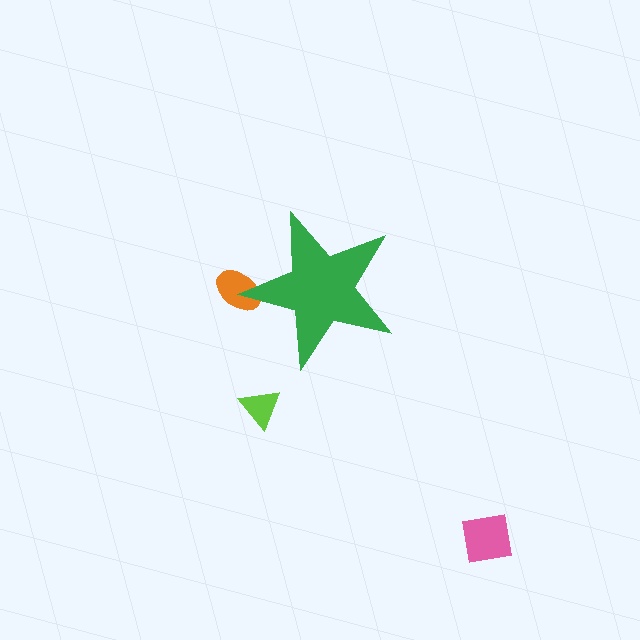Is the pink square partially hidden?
No, the pink square is fully visible.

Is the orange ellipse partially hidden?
Yes, the orange ellipse is partially hidden behind the green star.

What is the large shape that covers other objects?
A green star.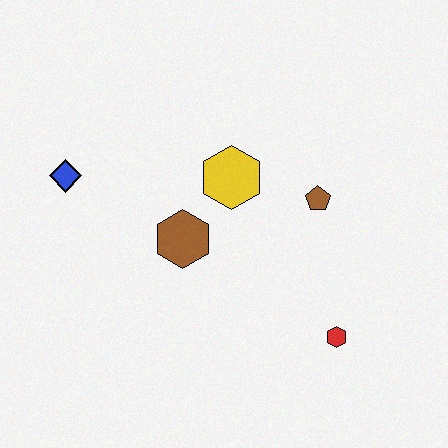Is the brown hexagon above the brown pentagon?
No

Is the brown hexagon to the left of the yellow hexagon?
Yes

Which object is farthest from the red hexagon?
The blue diamond is farthest from the red hexagon.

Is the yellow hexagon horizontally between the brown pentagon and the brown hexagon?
Yes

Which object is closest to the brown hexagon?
The yellow hexagon is closest to the brown hexagon.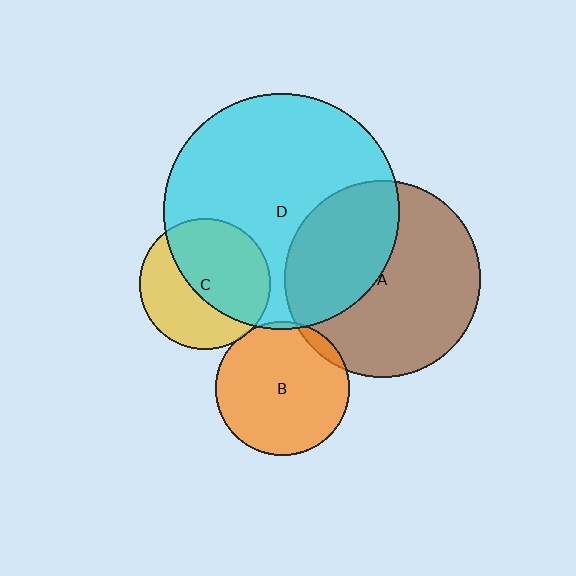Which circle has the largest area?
Circle D (cyan).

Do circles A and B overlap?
Yes.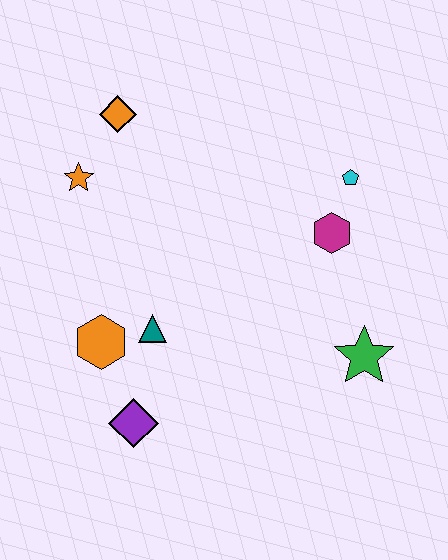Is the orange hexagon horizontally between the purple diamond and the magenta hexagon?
No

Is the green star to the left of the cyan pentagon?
No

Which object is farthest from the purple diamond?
The cyan pentagon is farthest from the purple diamond.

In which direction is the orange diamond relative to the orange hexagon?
The orange diamond is above the orange hexagon.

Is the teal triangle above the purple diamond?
Yes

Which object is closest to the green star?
The magenta hexagon is closest to the green star.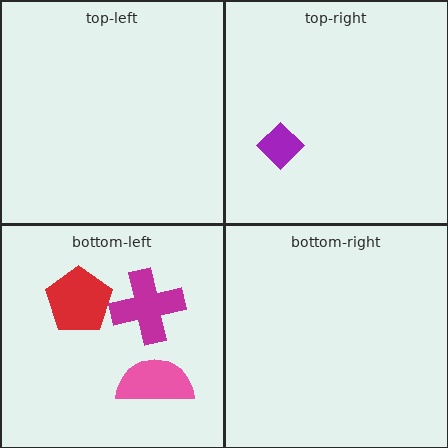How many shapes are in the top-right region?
1.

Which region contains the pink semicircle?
The bottom-left region.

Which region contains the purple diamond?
The top-right region.